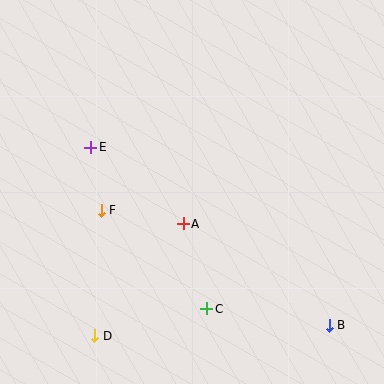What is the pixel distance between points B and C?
The distance between B and C is 124 pixels.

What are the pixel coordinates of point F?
Point F is at (101, 210).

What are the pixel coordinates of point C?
Point C is at (207, 309).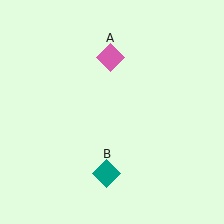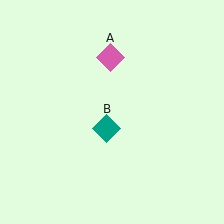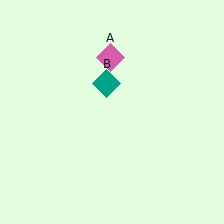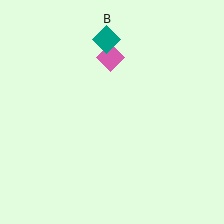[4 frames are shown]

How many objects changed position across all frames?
1 object changed position: teal diamond (object B).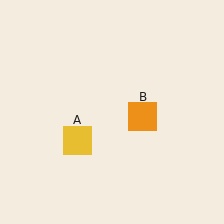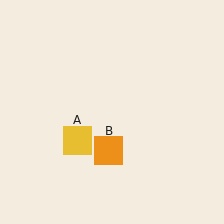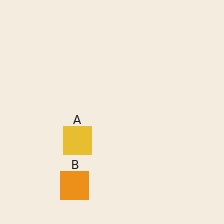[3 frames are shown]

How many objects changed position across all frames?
1 object changed position: orange square (object B).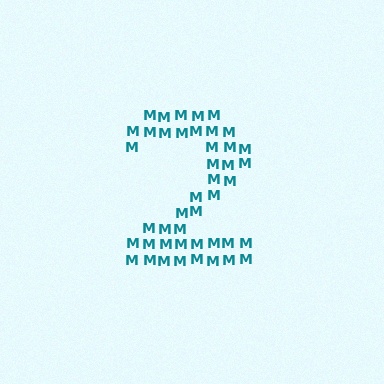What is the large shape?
The large shape is the digit 2.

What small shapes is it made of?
It is made of small letter M's.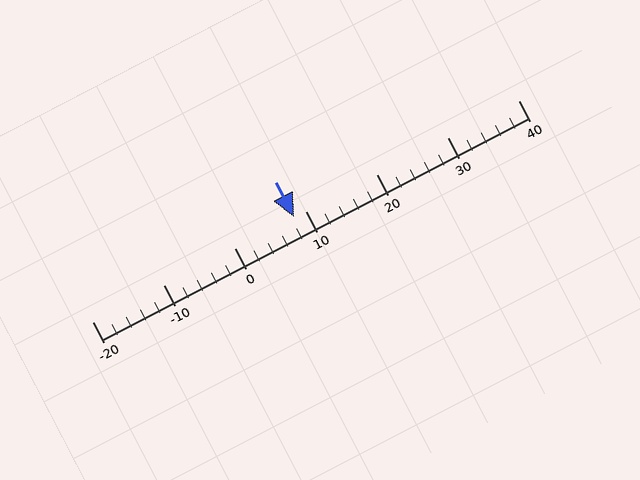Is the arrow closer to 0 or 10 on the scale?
The arrow is closer to 10.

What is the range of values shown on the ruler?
The ruler shows values from -20 to 40.